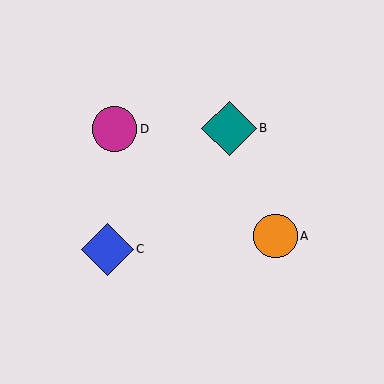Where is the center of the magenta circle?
The center of the magenta circle is at (115, 129).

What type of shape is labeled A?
Shape A is an orange circle.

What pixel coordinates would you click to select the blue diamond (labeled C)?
Click at (107, 249) to select the blue diamond C.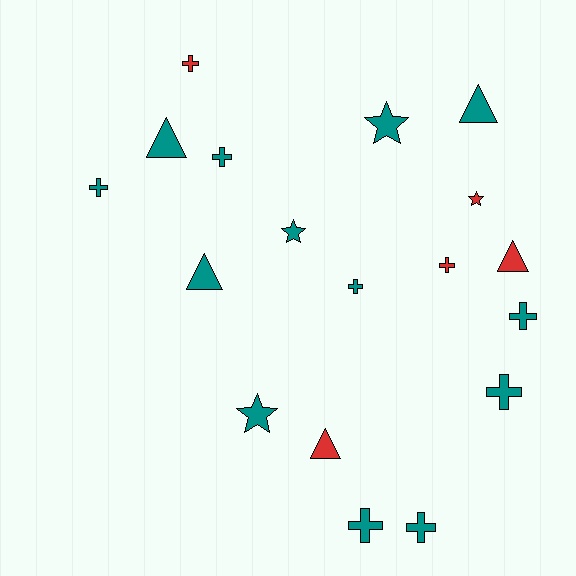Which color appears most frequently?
Teal, with 13 objects.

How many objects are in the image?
There are 18 objects.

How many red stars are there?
There is 1 red star.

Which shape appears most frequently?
Cross, with 9 objects.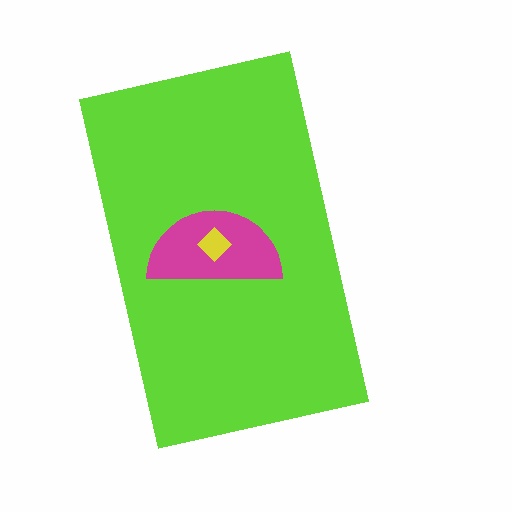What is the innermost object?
The yellow diamond.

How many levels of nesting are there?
3.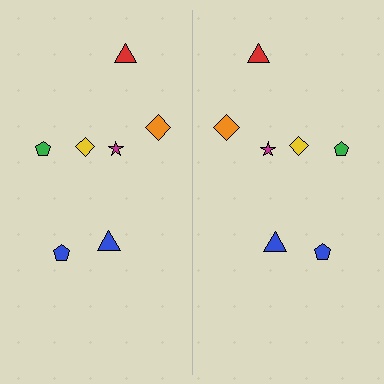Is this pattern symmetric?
Yes, this pattern has bilateral (reflection) symmetry.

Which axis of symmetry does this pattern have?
The pattern has a vertical axis of symmetry running through the center of the image.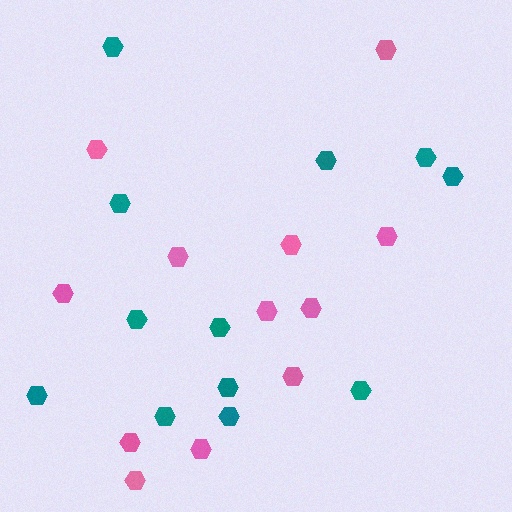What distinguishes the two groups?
There are 2 groups: one group of pink hexagons (12) and one group of teal hexagons (12).